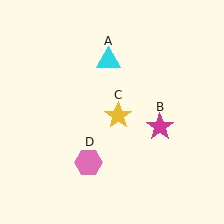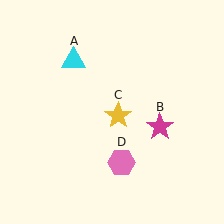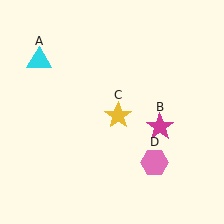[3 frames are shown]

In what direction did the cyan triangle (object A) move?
The cyan triangle (object A) moved left.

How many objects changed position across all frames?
2 objects changed position: cyan triangle (object A), pink hexagon (object D).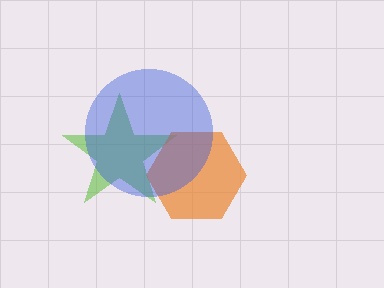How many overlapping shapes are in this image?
There are 3 overlapping shapes in the image.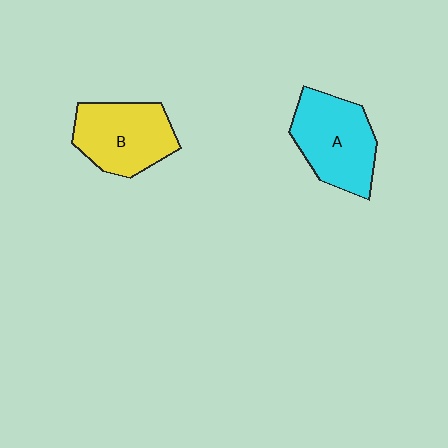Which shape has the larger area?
Shape A (cyan).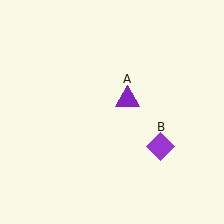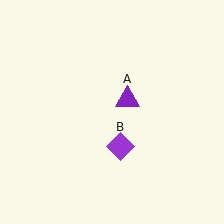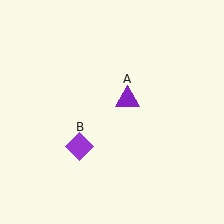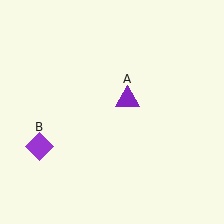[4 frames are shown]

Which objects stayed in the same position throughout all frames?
Purple triangle (object A) remained stationary.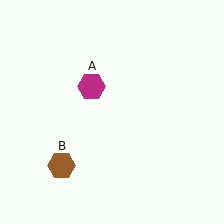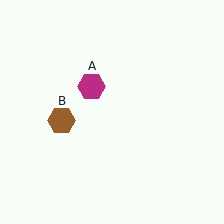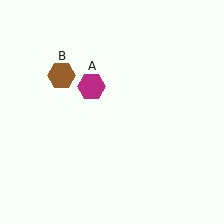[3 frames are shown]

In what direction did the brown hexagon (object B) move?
The brown hexagon (object B) moved up.